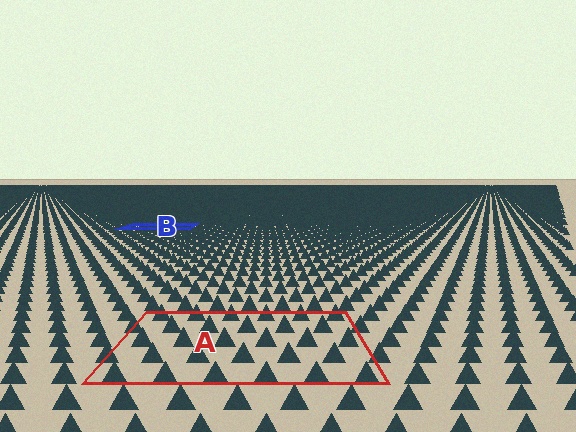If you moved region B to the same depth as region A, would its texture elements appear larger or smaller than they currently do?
They would appear larger. At a closer depth, the same texture elements are projected at a bigger on-screen size.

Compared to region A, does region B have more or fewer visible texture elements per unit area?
Region B has more texture elements per unit area — they are packed more densely because it is farther away.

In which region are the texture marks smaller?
The texture marks are smaller in region B, because it is farther away.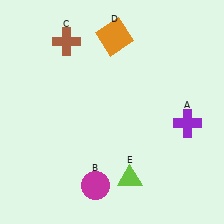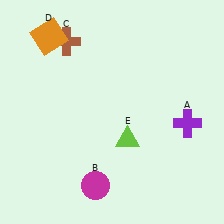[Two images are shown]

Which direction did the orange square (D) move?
The orange square (D) moved left.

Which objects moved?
The objects that moved are: the orange square (D), the lime triangle (E).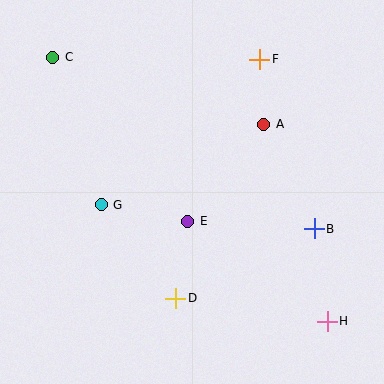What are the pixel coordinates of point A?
Point A is at (264, 124).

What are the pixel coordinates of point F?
Point F is at (260, 59).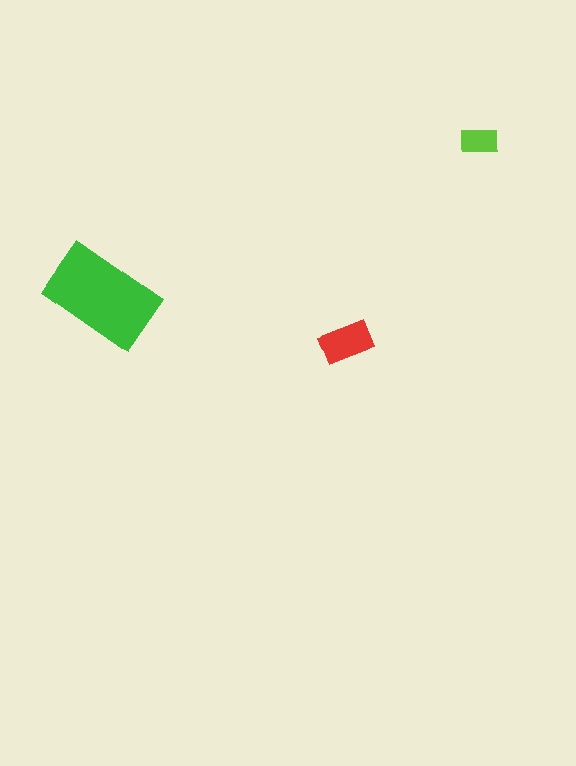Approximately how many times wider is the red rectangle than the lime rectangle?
About 1.5 times wider.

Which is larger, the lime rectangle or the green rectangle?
The green one.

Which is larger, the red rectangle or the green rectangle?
The green one.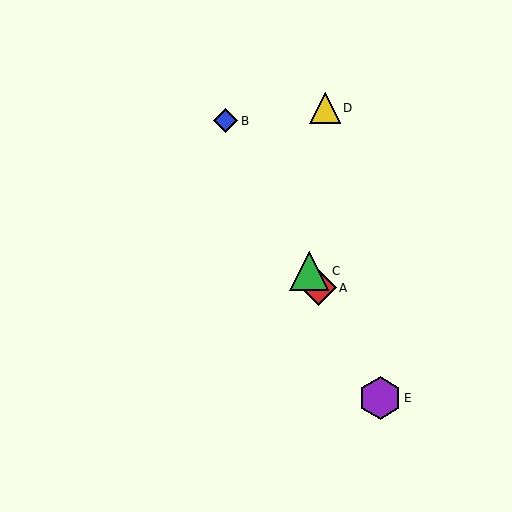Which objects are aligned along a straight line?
Objects A, B, C, E are aligned along a straight line.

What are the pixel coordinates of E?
Object E is at (380, 398).